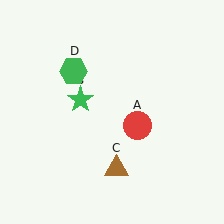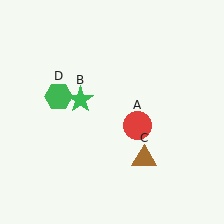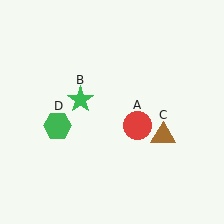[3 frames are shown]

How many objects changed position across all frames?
2 objects changed position: brown triangle (object C), green hexagon (object D).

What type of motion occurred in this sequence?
The brown triangle (object C), green hexagon (object D) rotated counterclockwise around the center of the scene.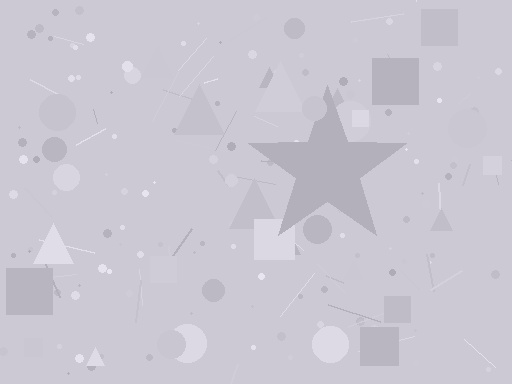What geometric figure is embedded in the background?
A star is embedded in the background.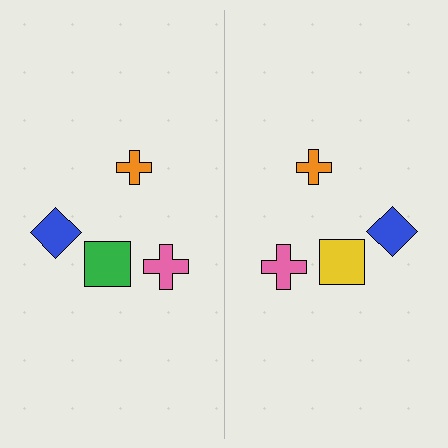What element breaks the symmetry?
The yellow square on the right side breaks the symmetry — its mirror counterpart is green.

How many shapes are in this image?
There are 8 shapes in this image.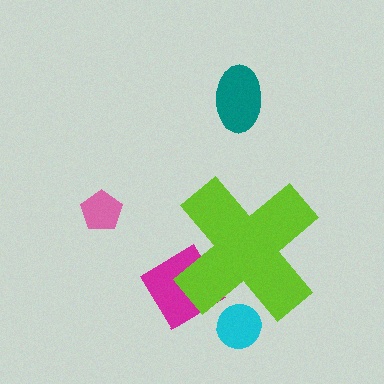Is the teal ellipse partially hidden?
No, the teal ellipse is fully visible.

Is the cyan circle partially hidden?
Yes, the cyan circle is partially hidden behind the lime cross.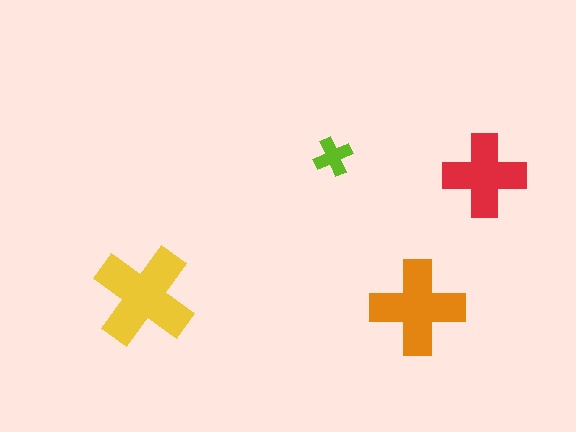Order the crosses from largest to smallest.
the yellow one, the orange one, the red one, the lime one.